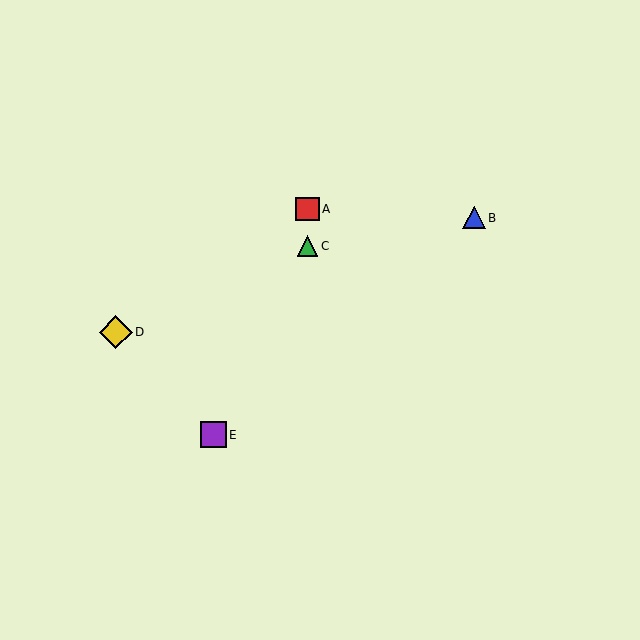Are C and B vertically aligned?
No, C is at x≈308 and B is at x≈474.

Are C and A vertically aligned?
Yes, both are at x≈308.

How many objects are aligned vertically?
2 objects (A, C) are aligned vertically.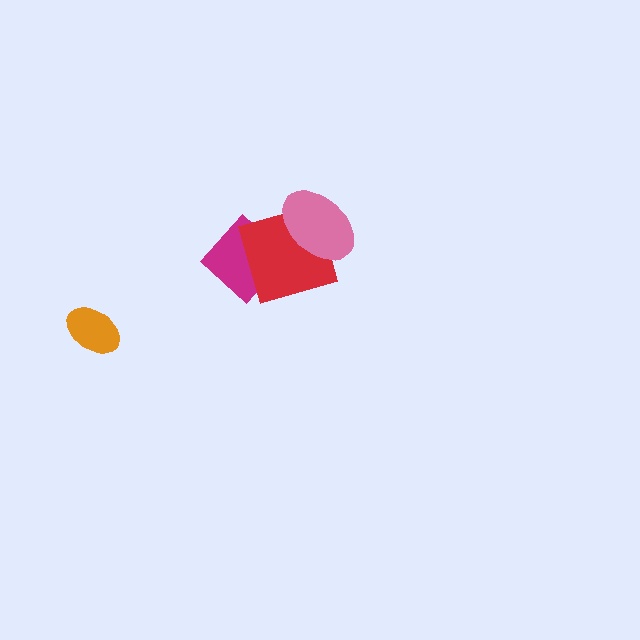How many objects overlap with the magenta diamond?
1 object overlaps with the magenta diamond.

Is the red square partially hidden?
Yes, it is partially covered by another shape.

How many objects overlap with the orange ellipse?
0 objects overlap with the orange ellipse.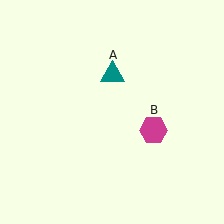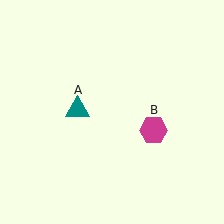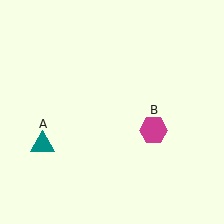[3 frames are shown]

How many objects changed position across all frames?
1 object changed position: teal triangle (object A).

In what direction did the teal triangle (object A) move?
The teal triangle (object A) moved down and to the left.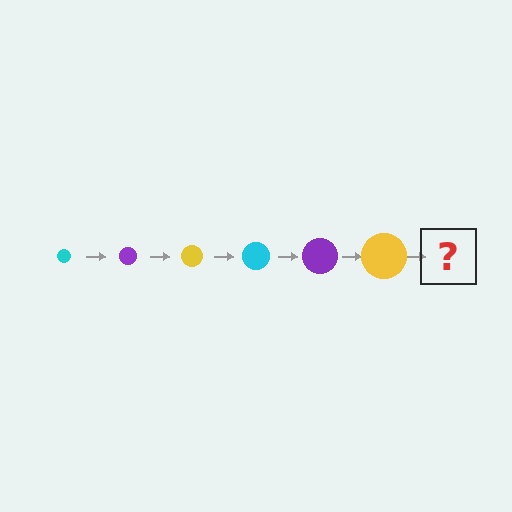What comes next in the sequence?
The next element should be a cyan circle, larger than the previous one.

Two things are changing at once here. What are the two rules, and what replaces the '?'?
The two rules are that the circle grows larger each step and the color cycles through cyan, purple, and yellow. The '?' should be a cyan circle, larger than the previous one.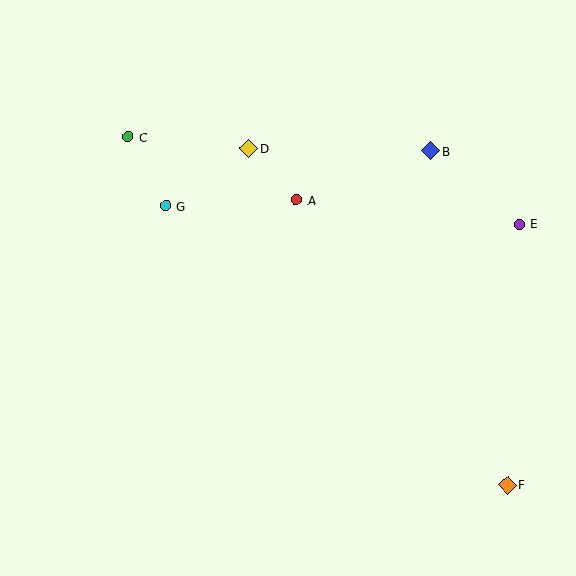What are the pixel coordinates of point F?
Point F is at (507, 485).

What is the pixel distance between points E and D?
The distance between E and D is 281 pixels.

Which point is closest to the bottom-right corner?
Point F is closest to the bottom-right corner.